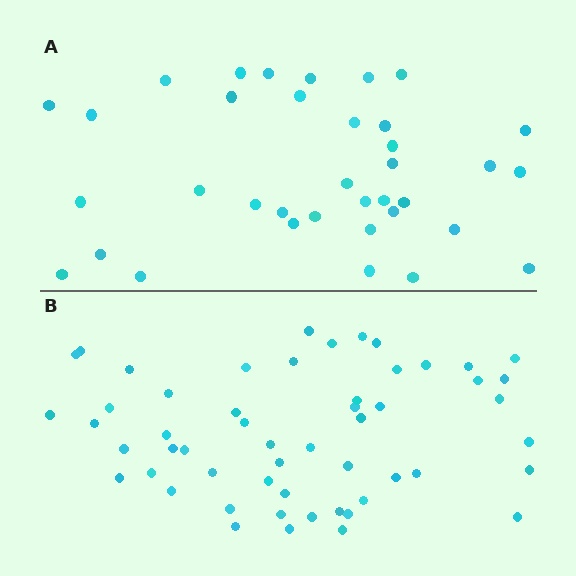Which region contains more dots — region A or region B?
Region B (the bottom region) has more dots.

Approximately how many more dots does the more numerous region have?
Region B has approximately 20 more dots than region A.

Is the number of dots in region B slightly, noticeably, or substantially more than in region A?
Region B has substantially more. The ratio is roughly 1.5 to 1.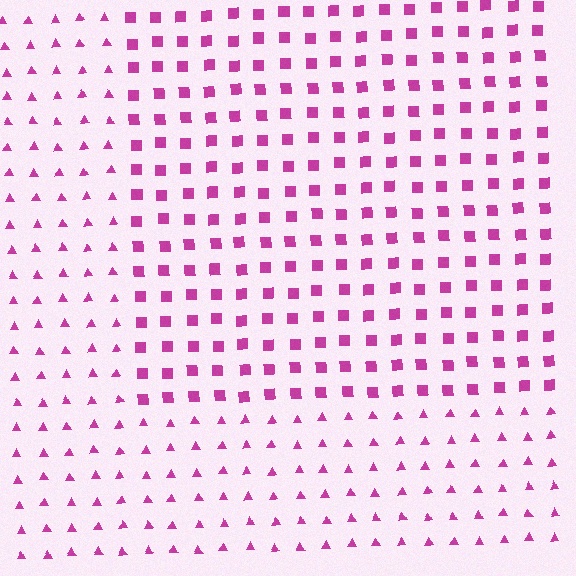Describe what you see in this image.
The image is filled with small magenta elements arranged in a uniform grid. A rectangle-shaped region contains squares, while the surrounding area contains triangles. The boundary is defined purely by the change in element shape.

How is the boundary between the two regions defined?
The boundary is defined by a change in element shape: squares inside vs. triangles outside. All elements share the same color and spacing.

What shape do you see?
I see a rectangle.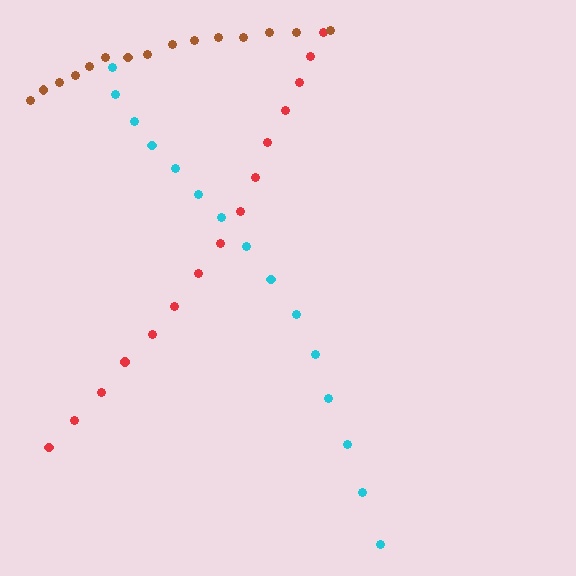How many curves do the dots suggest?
There are 3 distinct paths.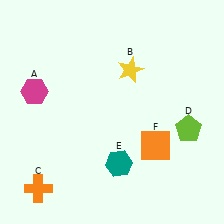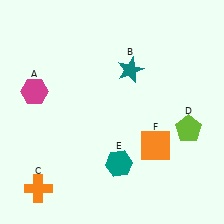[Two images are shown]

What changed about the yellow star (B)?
In Image 1, B is yellow. In Image 2, it changed to teal.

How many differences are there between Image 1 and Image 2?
There is 1 difference between the two images.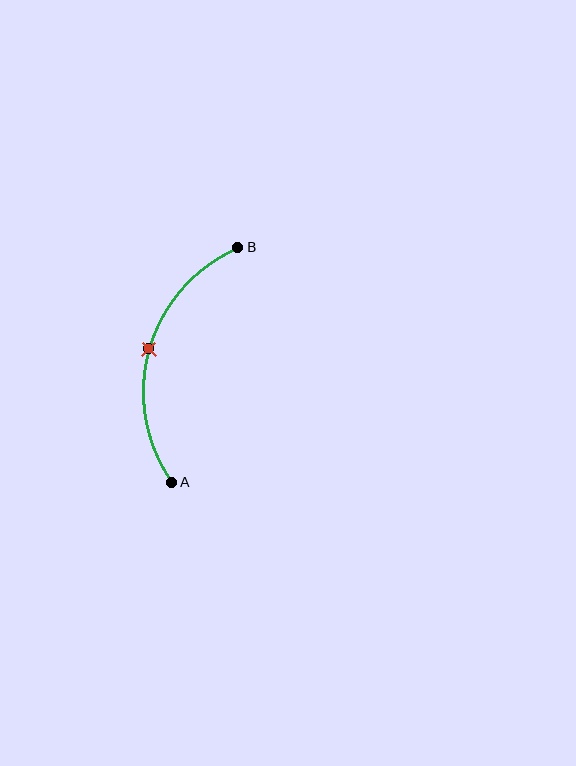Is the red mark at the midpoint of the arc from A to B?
Yes. The red mark lies on the arc at equal arc-length from both A and B — it is the arc midpoint.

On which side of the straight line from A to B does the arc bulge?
The arc bulges to the left of the straight line connecting A and B.